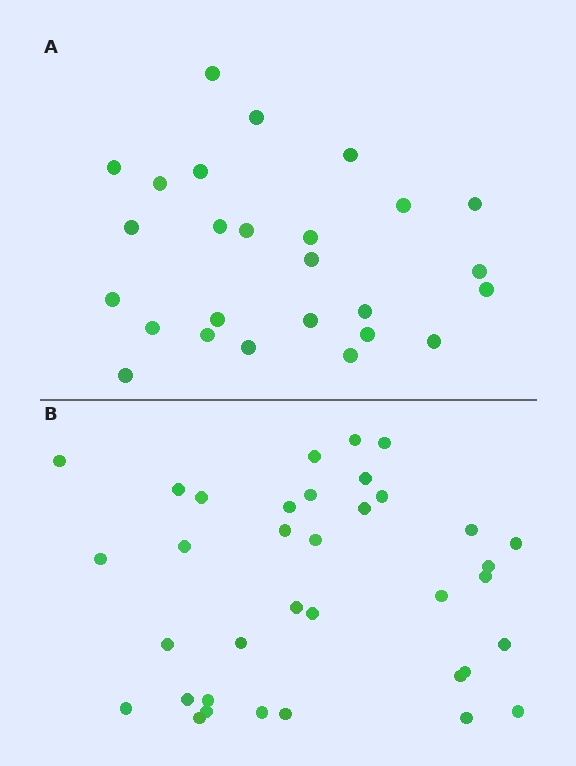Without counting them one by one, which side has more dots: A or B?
Region B (the bottom region) has more dots.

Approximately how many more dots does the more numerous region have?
Region B has roughly 10 or so more dots than region A.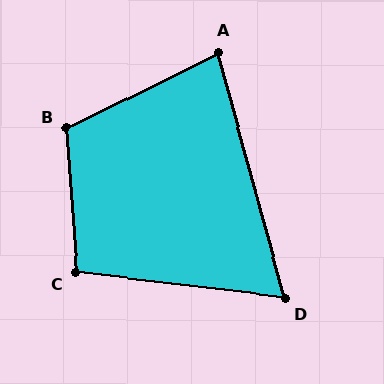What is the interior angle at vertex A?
Approximately 79 degrees (acute).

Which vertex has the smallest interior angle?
D, at approximately 68 degrees.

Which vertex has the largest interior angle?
B, at approximately 112 degrees.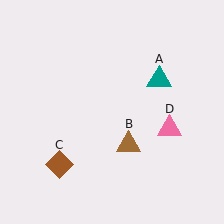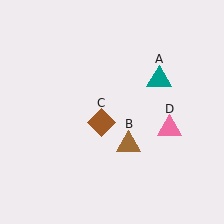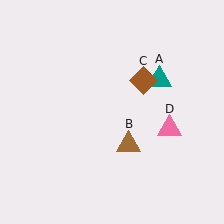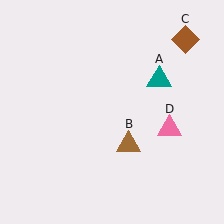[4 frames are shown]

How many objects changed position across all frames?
1 object changed position: brown diamond (object C).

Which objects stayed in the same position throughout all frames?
Teal triangle (object A) and brown triangle (object B) and pink triangle (object D) remained stationary.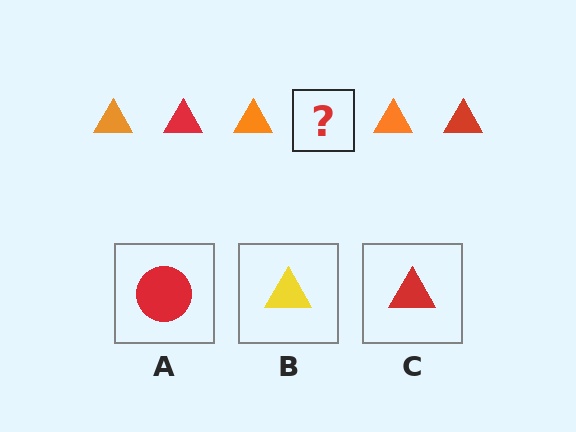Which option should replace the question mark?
Option C.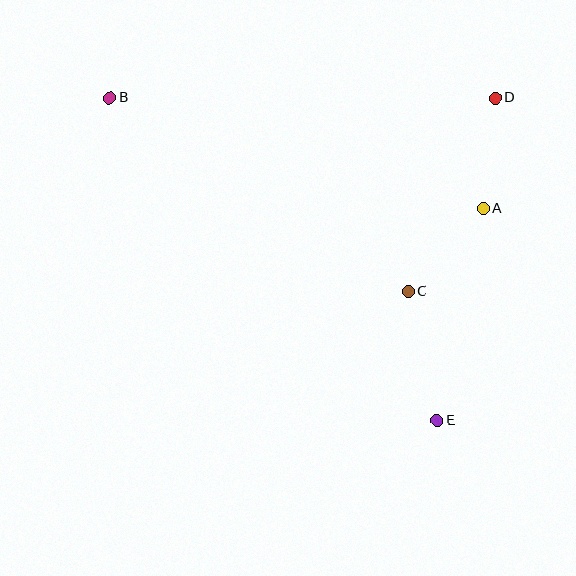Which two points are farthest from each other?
Points B and E are farthest from each other.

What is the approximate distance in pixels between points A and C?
The distance between A and C is approximately 112 pixels.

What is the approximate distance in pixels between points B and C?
The distance between B and C is approximately 356 pixels.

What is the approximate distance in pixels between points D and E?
The distance between D and E is approximately 327 pixels.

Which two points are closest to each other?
Points A and D are closest to each other.